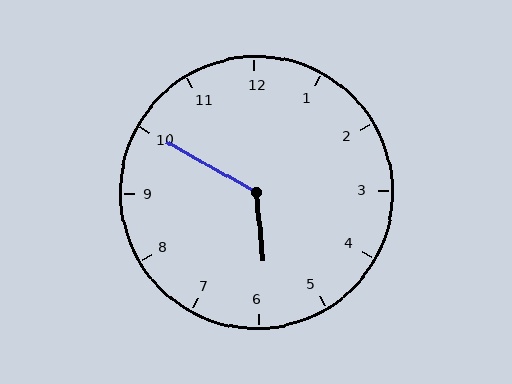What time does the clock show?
5:50.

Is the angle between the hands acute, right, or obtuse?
It is obtuse.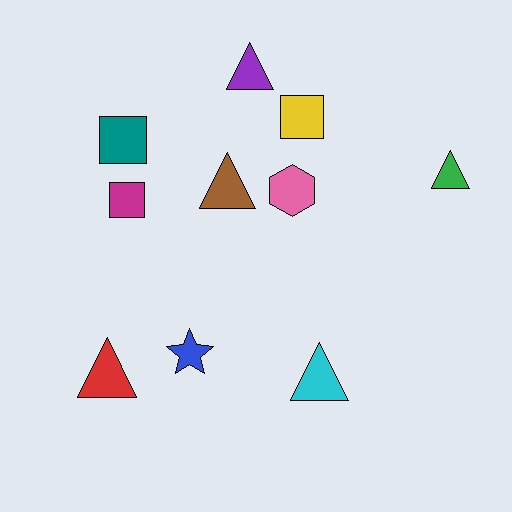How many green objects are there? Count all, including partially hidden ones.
There is 1 green object.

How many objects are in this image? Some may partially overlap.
There are 10 objects.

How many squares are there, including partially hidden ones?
There are 3 squares.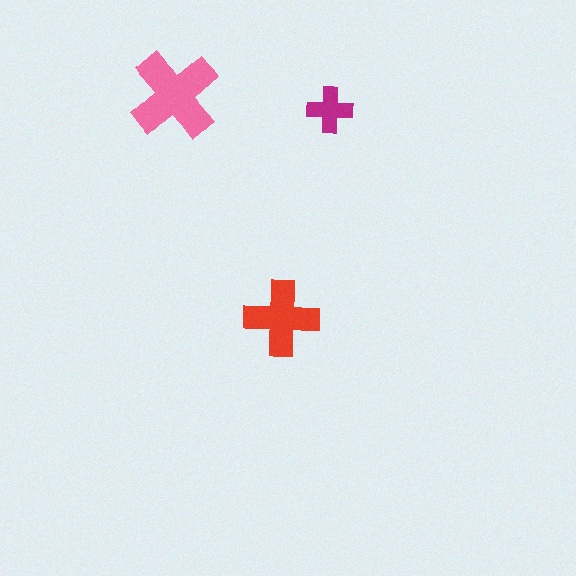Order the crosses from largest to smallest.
the pink one, the red one, the magenta one.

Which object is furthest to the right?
The magenta cross is rightmost.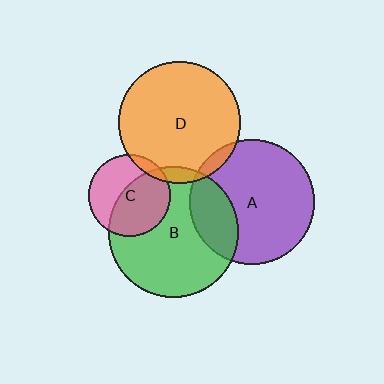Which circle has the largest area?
Circle B (green).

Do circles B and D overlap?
Yes.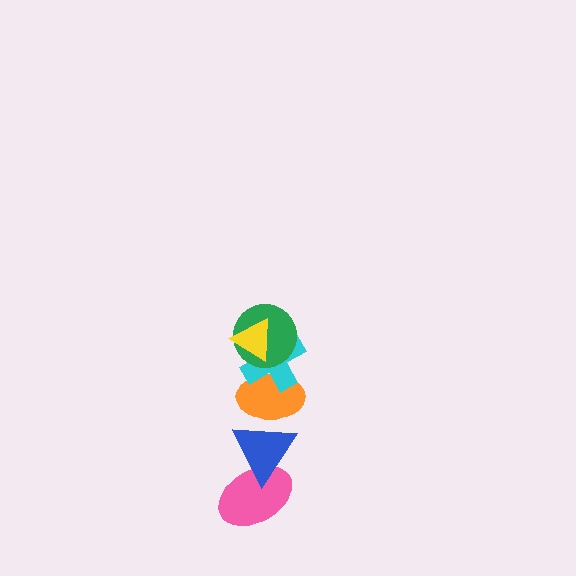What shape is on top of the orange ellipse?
The cyan cross is on top of the orange ellipse.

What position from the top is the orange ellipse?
The orange ellipse is 4th from the top.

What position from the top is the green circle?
The green circle is 2nd from the top.